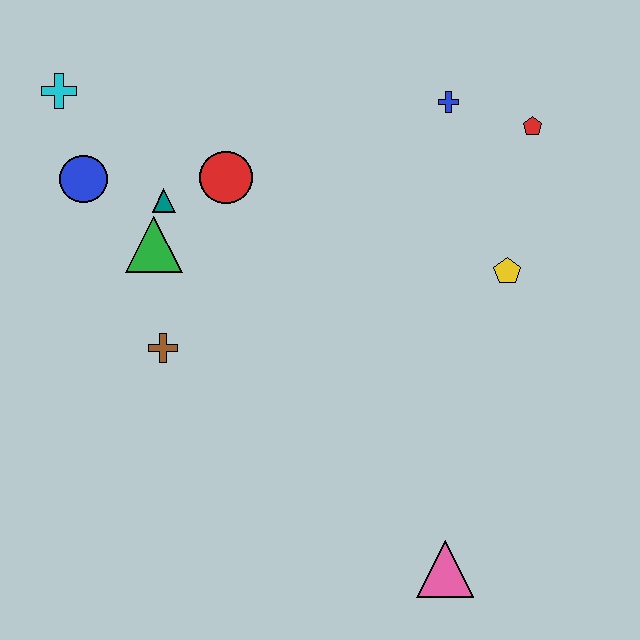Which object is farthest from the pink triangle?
The cyan cross is farthest from the pink triangle.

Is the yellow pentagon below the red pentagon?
Yes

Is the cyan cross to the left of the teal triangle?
Yes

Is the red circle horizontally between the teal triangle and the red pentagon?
Yes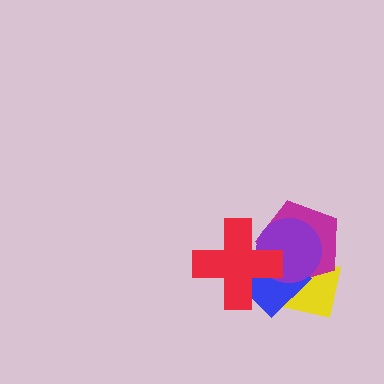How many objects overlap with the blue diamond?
4 objects overlap with the blue diamond.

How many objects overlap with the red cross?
3 objects overlap with the red cross.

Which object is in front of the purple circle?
The red cross is in front of the purple circle.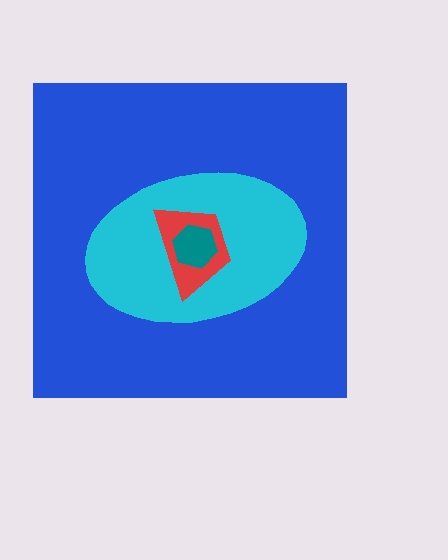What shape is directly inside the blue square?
The cyan ellipse.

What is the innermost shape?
The teal hexagon.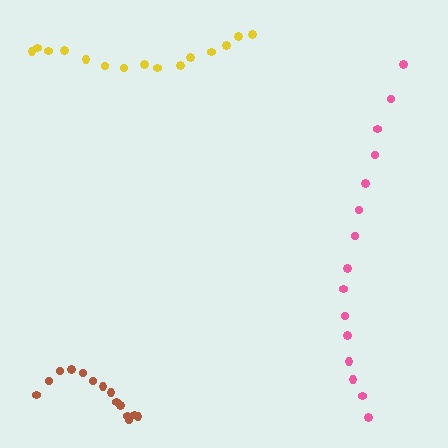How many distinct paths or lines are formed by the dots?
There are 3 distinct paths.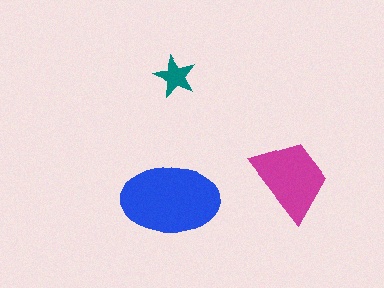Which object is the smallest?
The teal star.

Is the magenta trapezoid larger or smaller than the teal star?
Larger.